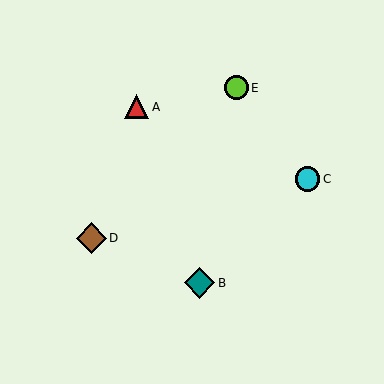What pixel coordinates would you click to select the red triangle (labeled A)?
Click at (137, 107) to select the red triangle A.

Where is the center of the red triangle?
The center of the red triangle is at (137, 107).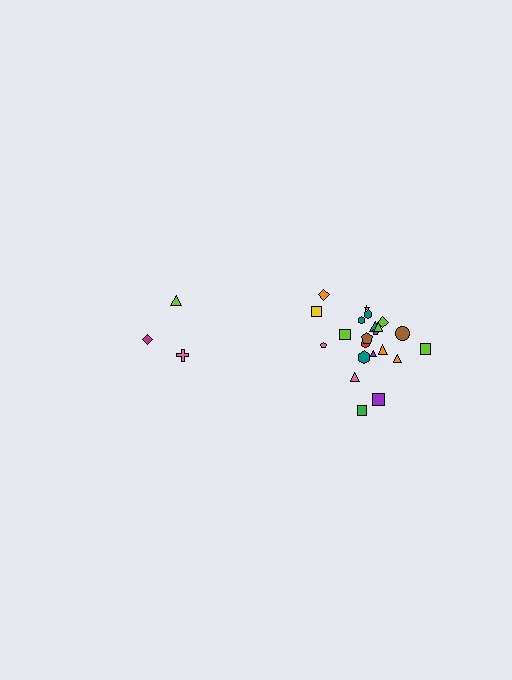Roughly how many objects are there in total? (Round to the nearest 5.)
Roughly 25 objects in total.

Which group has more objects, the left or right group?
The right group.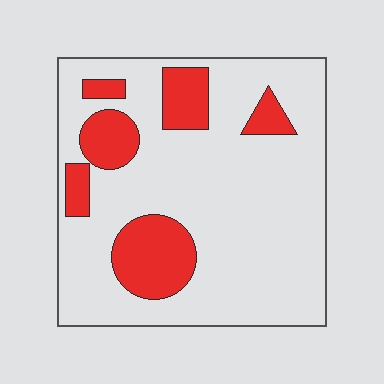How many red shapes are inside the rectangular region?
6.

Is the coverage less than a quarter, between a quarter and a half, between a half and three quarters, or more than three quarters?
Less than a quarter.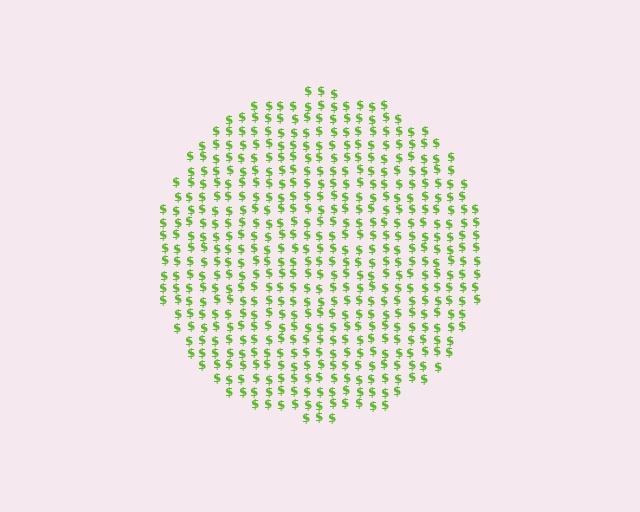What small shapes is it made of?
It is made of small dollar signs.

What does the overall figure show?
The overall figure shows a circle.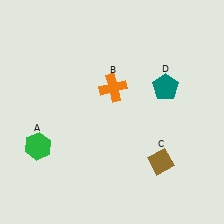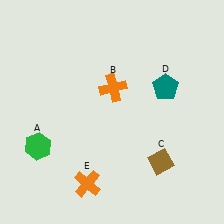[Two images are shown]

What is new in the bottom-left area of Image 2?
An orange cross (E) was added in the bottom-left area of Image 2.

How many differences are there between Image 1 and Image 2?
There is 1 difference between the two images.